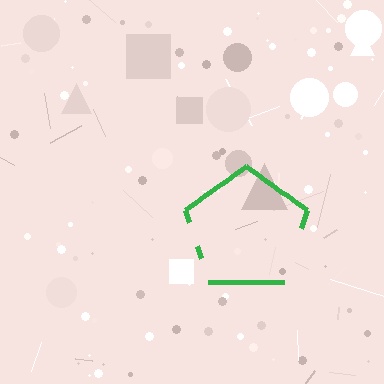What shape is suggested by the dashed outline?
The dashed outline suggests a pentagon.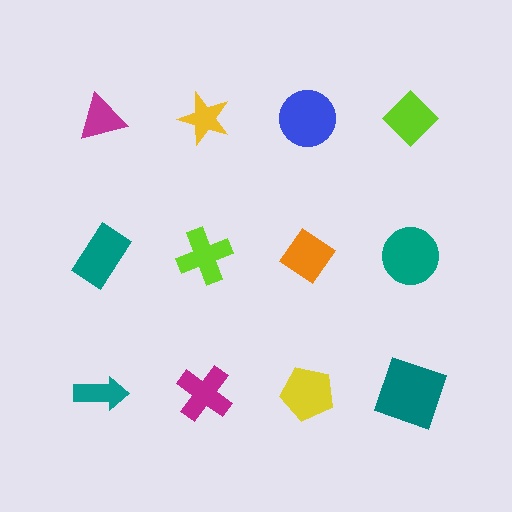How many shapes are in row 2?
4 shapes.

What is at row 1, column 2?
A yellow star.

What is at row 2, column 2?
A lime cross.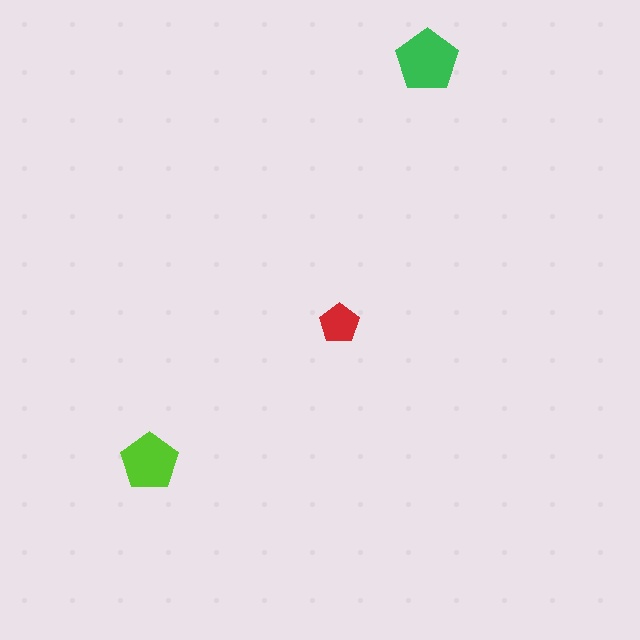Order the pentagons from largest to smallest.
the green one, the lime one, the red one.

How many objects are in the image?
There are 3 objects in the image.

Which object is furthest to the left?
The lime pentagon is leftmost.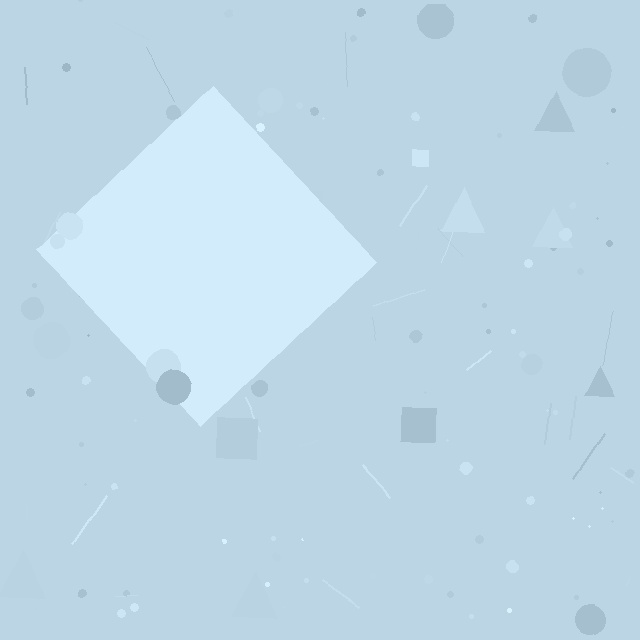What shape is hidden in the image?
A diamond is hidden in the image.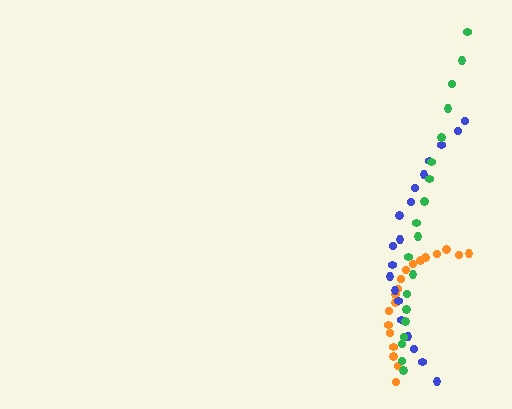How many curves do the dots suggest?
There are 3 distinct paths.